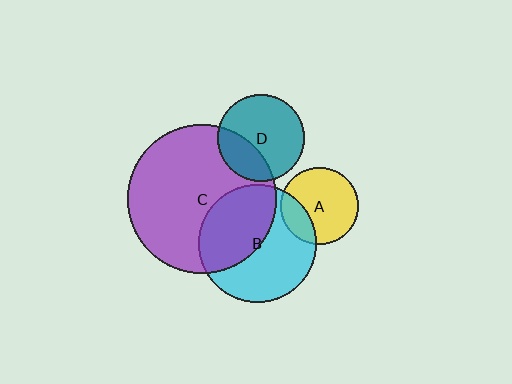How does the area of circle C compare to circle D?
Approximately 2.9 times.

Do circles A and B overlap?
Yes.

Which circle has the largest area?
Circle C (purple).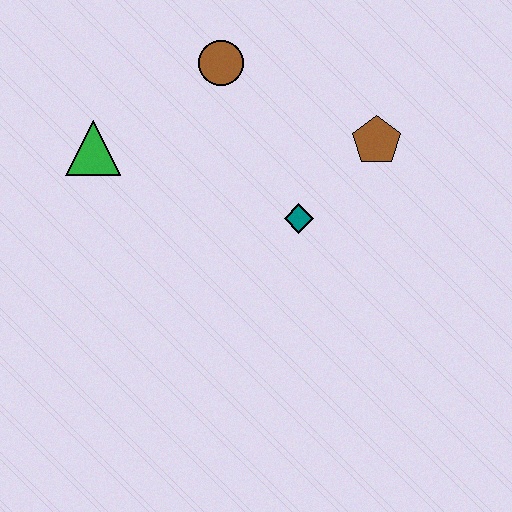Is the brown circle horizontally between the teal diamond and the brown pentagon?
No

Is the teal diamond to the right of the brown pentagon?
No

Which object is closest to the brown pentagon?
The teal diamond is closest to the brown pentagon.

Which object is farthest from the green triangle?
The brown pentagon is farthest from the green triangle.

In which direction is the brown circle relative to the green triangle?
The brown circle is to the right of the green triangle.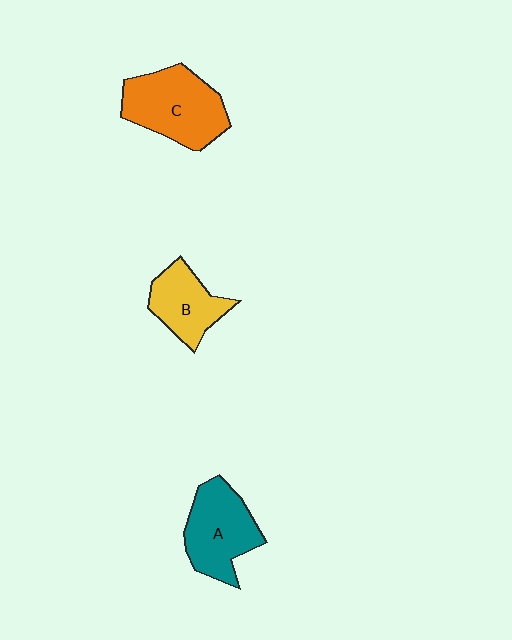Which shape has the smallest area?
Shape B (yellow).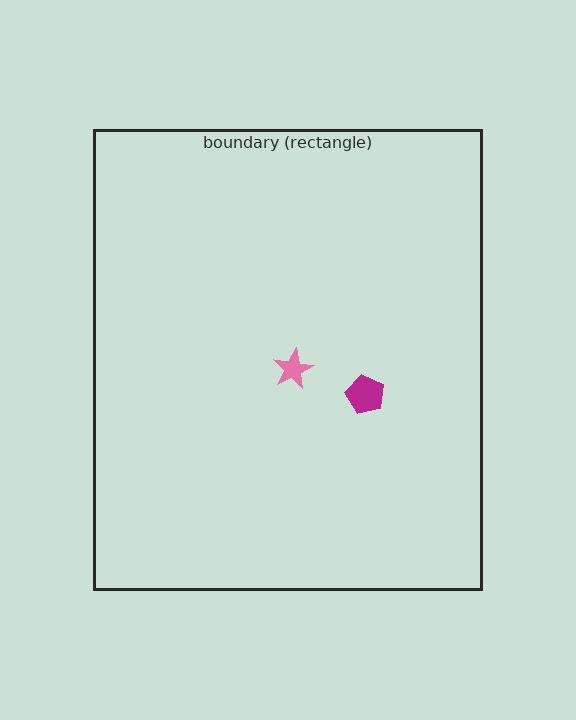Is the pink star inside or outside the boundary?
Inside.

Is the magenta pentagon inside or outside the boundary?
Inside.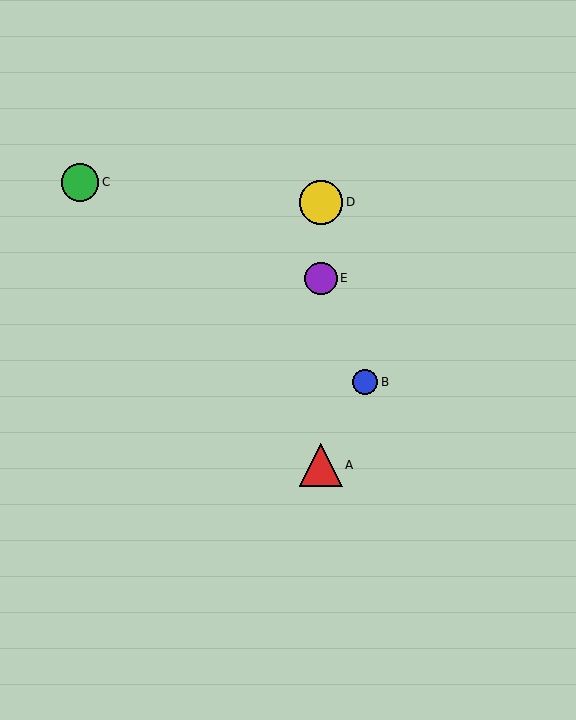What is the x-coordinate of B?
Object B is at x≈365.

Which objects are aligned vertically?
Objects A, D, E are aligned vertically.